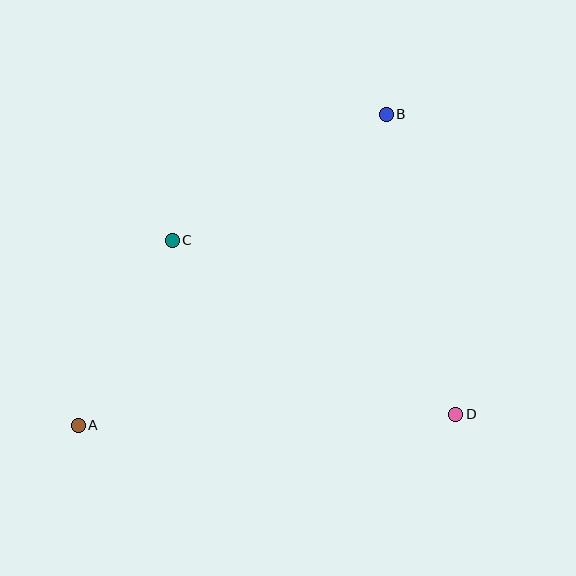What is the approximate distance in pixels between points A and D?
The distance between A and D is approximately 377 pixels.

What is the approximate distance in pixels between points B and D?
The distance between B and D is approximately 308 pixels.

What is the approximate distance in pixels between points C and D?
The distance between C and D is approximately 332 pixels.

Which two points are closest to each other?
Points A and C are closest to each other.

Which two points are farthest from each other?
Points A and B are farthest from each other.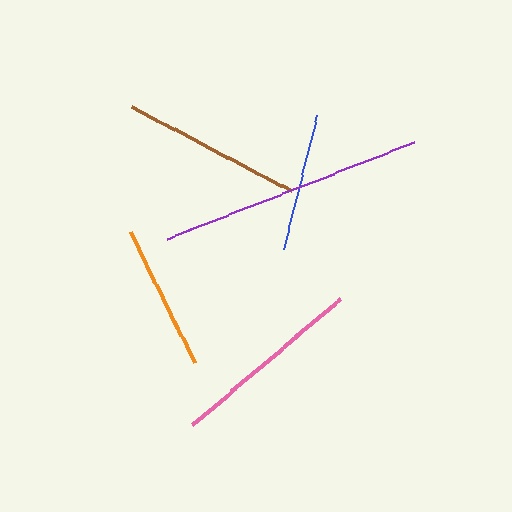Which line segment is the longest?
The purple line is the longest at approximately 265 pixels.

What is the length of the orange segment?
The orange segment is approximately 147 pixels long.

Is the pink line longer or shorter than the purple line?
The purple line is longer than the pink line.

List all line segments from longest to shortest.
From longest to shortest: purple, pink, brown, orange, blue.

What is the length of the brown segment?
The brown segment is approximately 180 pixels long.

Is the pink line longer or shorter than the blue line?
The pink line is longer than the blue line.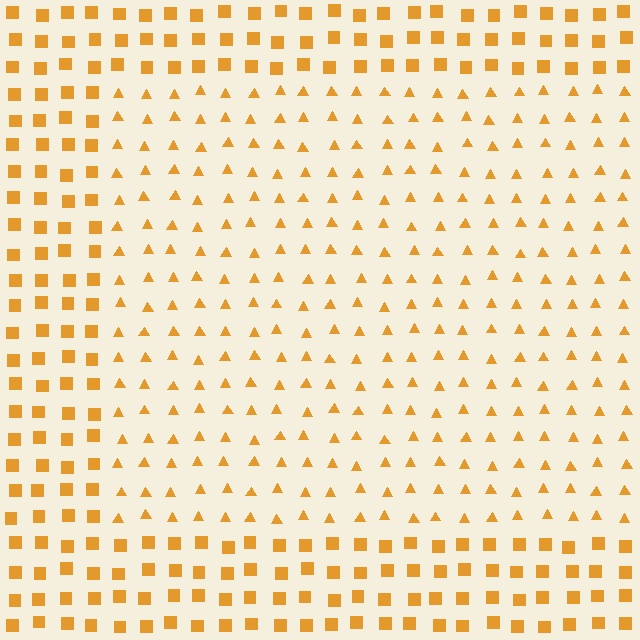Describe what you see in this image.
The image is filled with small orange elements arranged in a uniform grid. A rectangle-shaped region contains triangles, while the surrounding area contains squares. The boundary is defined purely by the change in element shape.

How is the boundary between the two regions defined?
The boundary is defined by a change in element shape: triangles inside vs. squares outside. All elements share the same color and spacing.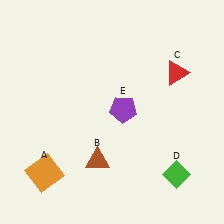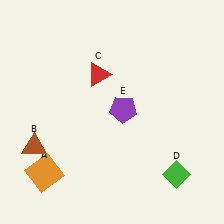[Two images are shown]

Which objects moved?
The objects that moved are: the brown triangle (B), the red triangle (C).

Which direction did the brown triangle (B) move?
The brown triangle (B) moved left.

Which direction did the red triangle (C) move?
The red triangle (C) moved left.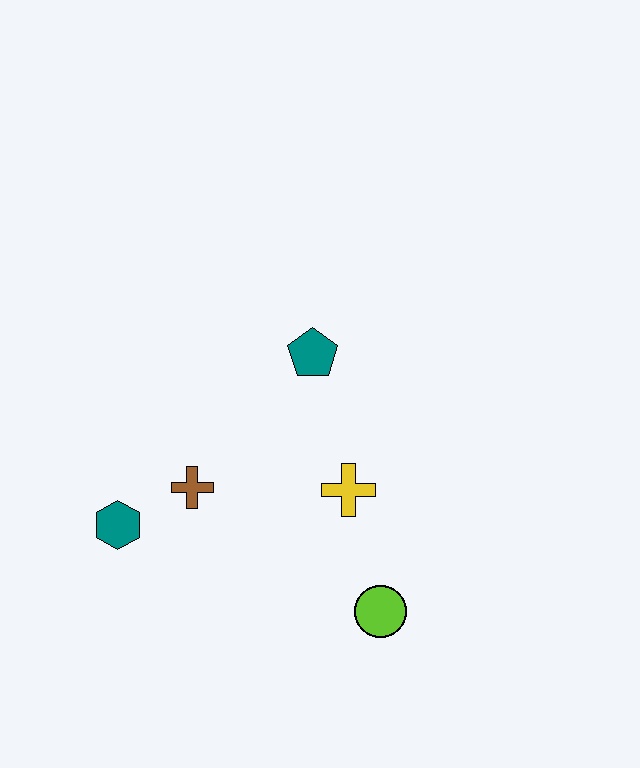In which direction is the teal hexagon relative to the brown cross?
The teal hexagon is to the left of the brown cross.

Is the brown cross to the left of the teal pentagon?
Yes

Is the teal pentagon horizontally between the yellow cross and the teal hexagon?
Yes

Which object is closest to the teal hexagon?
The brown cross is closest to the teal hexagon.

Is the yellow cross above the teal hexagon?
Yes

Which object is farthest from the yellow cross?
The teal hexagon is farthest from the yellow cross.